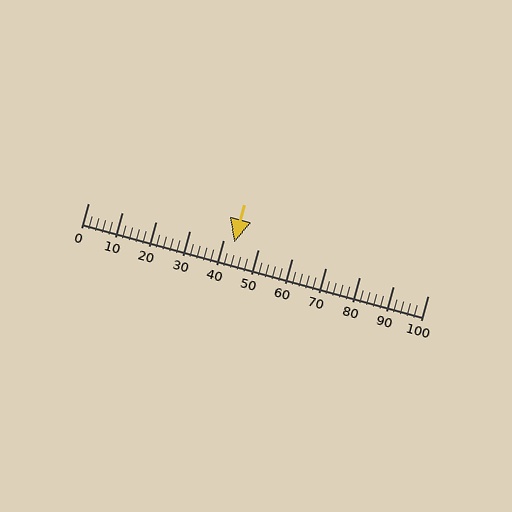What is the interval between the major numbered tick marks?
The major tick marks are spaced 10 units apart.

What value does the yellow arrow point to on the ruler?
The yellow arrow points to approximately 43.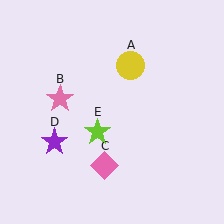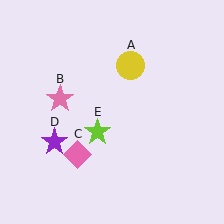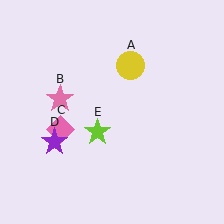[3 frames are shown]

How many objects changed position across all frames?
1 object changed position: pink diamond (object C).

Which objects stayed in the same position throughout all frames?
Yellow circle (object A) and pink star (object B) and purple star (object D) and lime star (object E) remained stationary.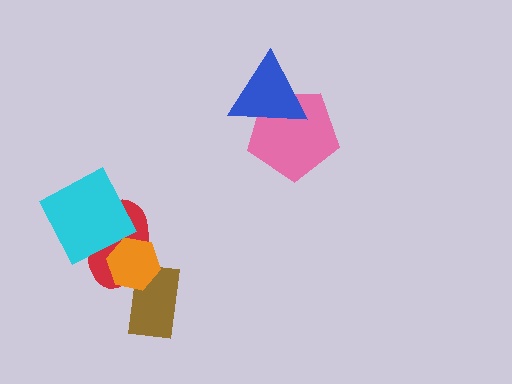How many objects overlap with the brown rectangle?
2 objects overlap with the brown rectangle.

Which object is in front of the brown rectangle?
The orange hexagon is in front of the brown rectangle.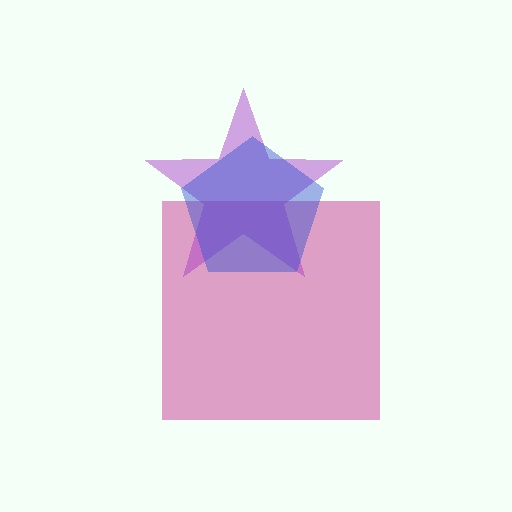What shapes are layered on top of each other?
The layered shapes are: a magenta square, a purple star, a blue pentagon.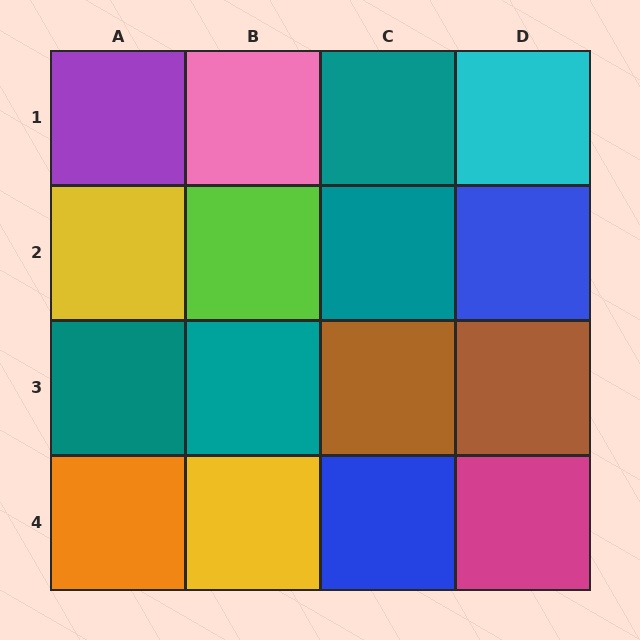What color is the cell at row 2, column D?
Blue.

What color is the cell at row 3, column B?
Teal.